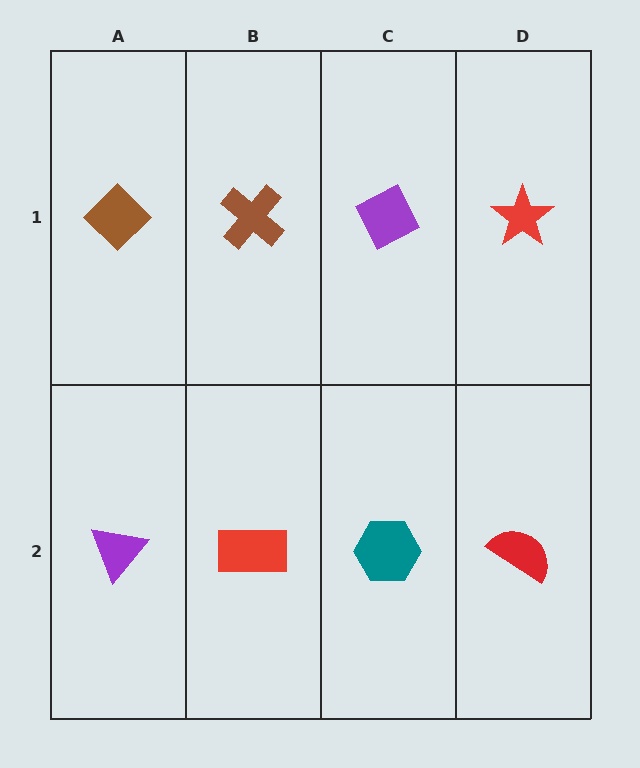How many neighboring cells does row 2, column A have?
2.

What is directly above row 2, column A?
A brown diamond.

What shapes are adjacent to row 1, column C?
A teal hexagon (row 2, column C), a brown cross (row 1, column B), a red star (row 1, column D).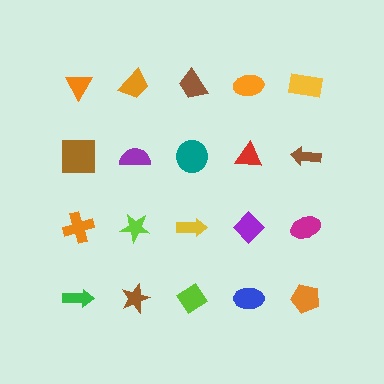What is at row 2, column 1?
A brown square.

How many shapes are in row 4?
5 shapes.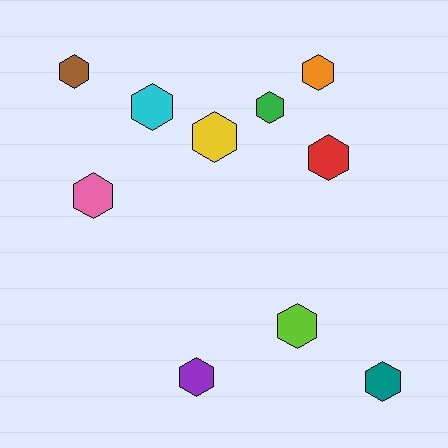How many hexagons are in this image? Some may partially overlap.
There are 10 hexagons.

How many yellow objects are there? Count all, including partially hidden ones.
There is 1 yellow object.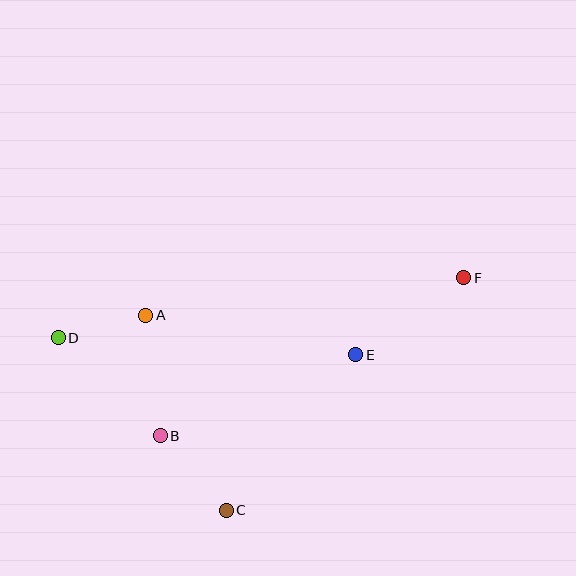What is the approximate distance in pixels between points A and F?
The distance between A and F is approximately 320 pixels.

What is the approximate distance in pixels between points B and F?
The distance between B and F is approximately 342 pixels.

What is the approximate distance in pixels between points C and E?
The distance between C and E is approximately 202 pixels.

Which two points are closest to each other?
Points A and D are closest to each other.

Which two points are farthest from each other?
Points D and F are farthest from each other.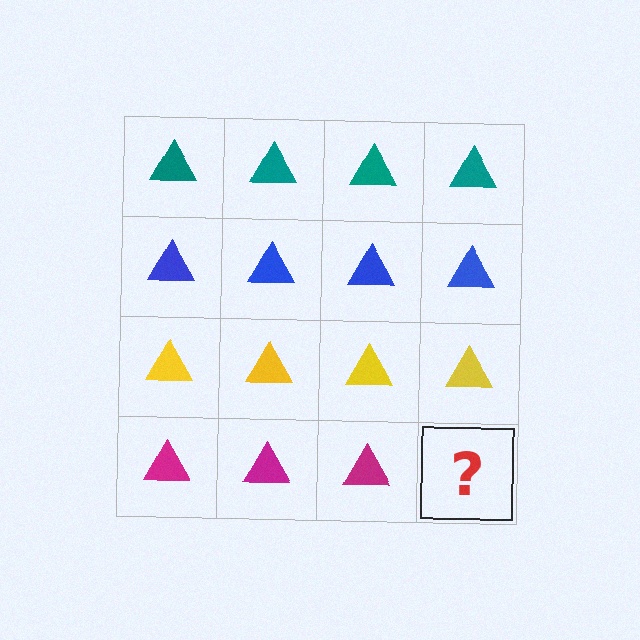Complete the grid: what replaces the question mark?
The question mark should be replaced with a magenta triangle.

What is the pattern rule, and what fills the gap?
The rule is that each row has a consistent color. The gap should be filled with a magenta triangle.